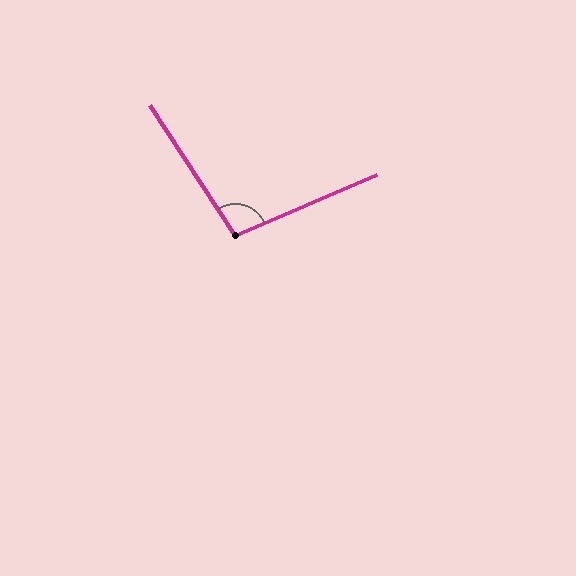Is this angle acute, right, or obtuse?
It is obtuse.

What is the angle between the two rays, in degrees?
Approximately 100 degrees.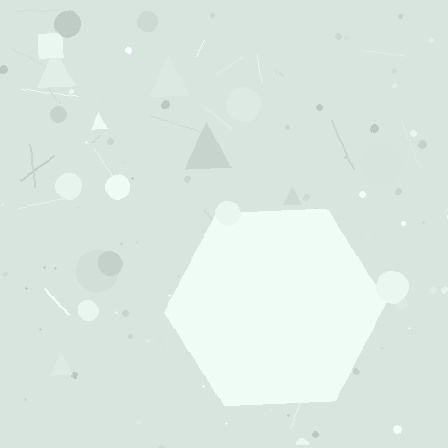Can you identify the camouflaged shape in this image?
The camouflaged shape is a hexagon.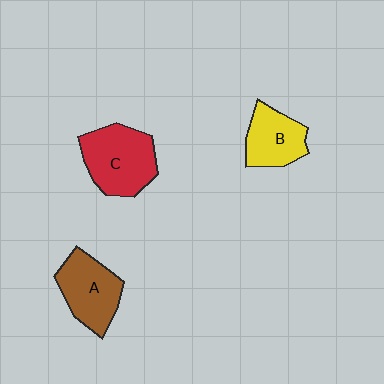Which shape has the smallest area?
Shape B (yellow).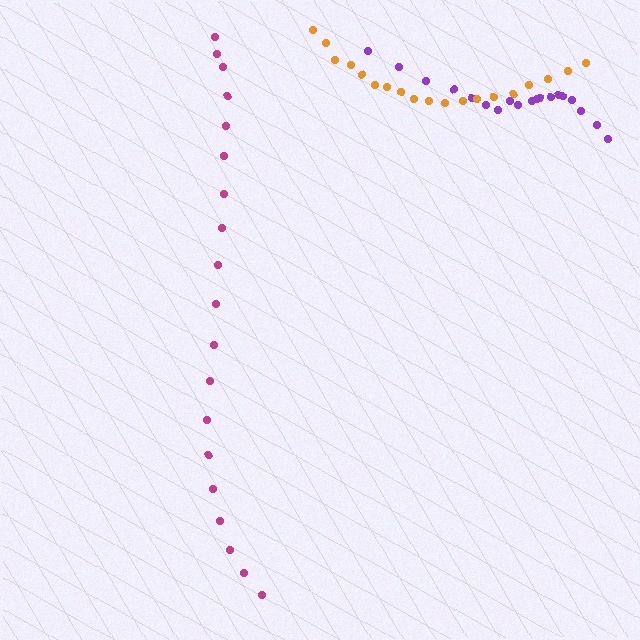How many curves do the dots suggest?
There are 3 distinct paths.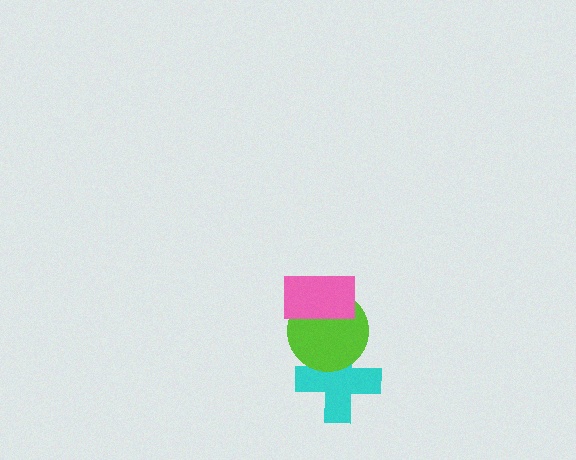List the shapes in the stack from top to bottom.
From top to bottom: the pink rectangle, the lime circle, the cyan cross.